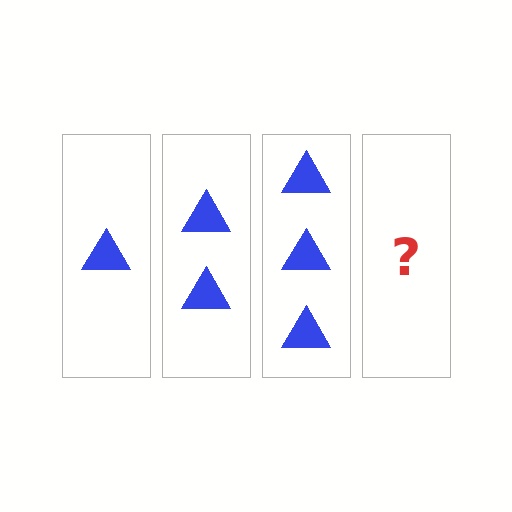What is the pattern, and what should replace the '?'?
The pattern is that each step adds one more triangle. The '?' should be 4 triangles.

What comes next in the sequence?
The next element should be 4 triangles.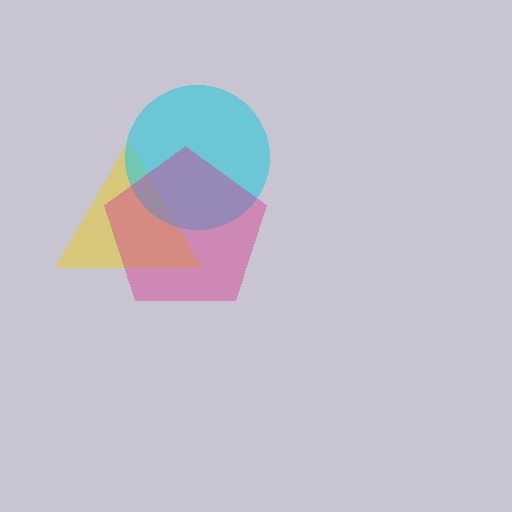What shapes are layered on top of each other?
The layered shapes are: a yellow triangle, a cyan circle, a magenta pentagon.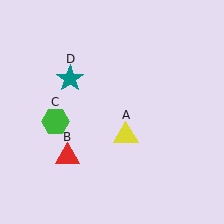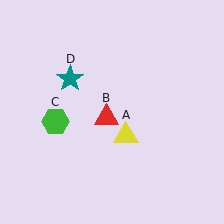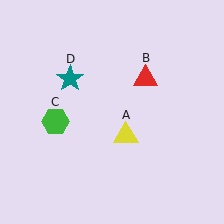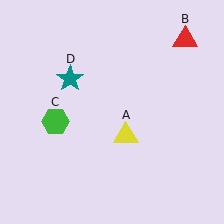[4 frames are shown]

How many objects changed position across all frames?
1 object changed position: red triangle (object B).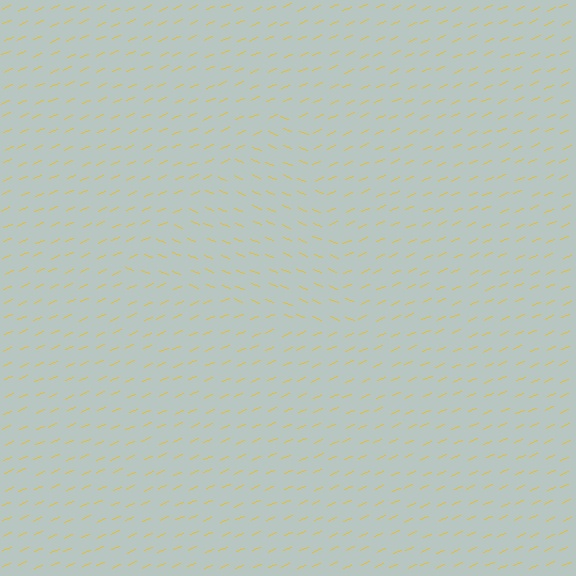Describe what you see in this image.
The image is filled with small yellow line segments. A triangle region in the image has lines oriented differently from the surrounding lines, creating a visible texture boundary.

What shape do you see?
I see a triangle.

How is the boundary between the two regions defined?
The boundary is defined purely by a change in line orientation (approximately 45 degrees difference). All lines are the same color and thickness.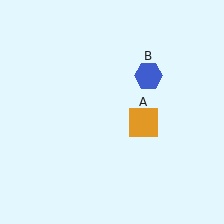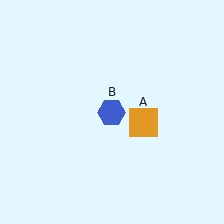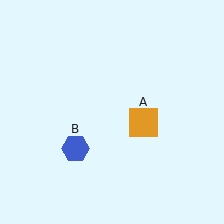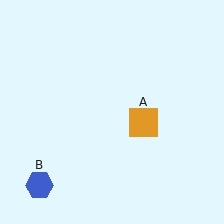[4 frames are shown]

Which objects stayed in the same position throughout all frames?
Orange square (object A) remained stationary.